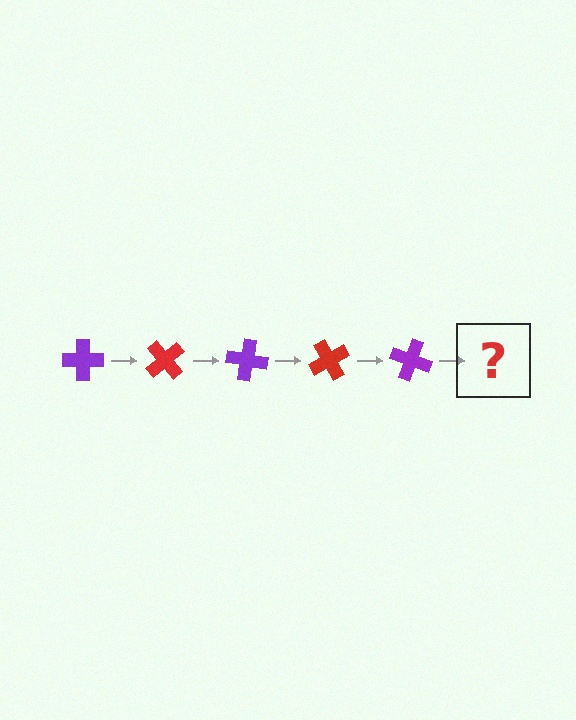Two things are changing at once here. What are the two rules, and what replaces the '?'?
The two rules are that it rotates 50 degrees each step and the color cycles through purple and red. The '?' should be a red cross, rotated 250 degrees from the start.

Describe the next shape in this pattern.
It should be a red cross, rotated 250 degrees from the start.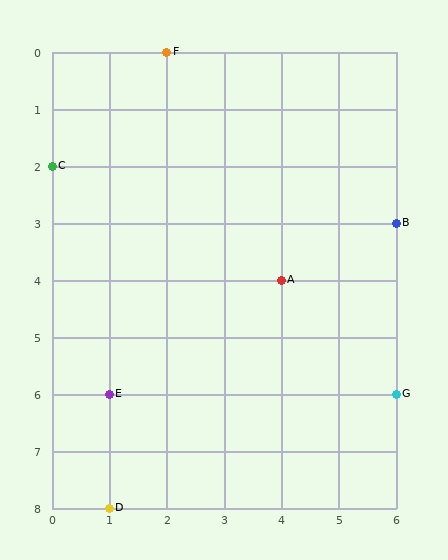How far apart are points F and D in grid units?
Points F and D are 1 column and 8 rows apart (about 8.1 grid units diagonally).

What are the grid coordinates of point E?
Point E is at grid coordinates (1, 6).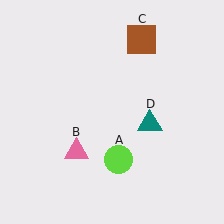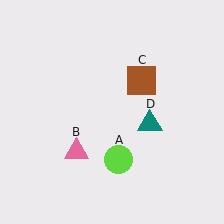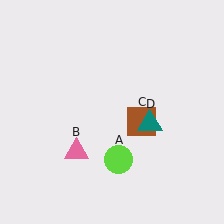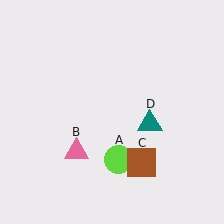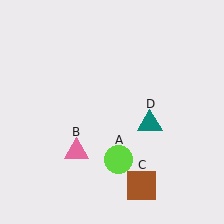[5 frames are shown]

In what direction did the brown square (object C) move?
The brown square (object C) moved down.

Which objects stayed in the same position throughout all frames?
Lime circle (object A) and pink triangle (object B) and teal triangle (object D) remained stationary.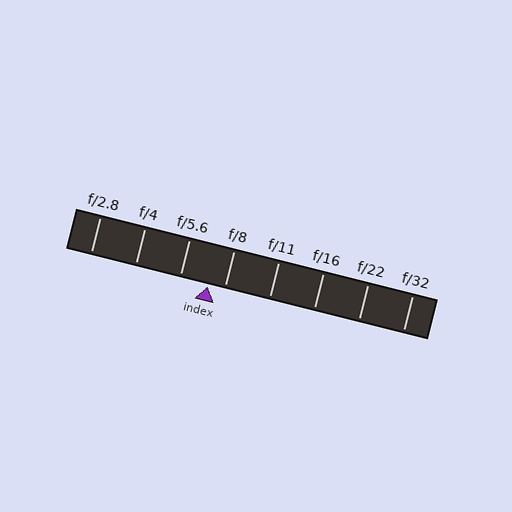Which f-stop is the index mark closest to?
The index mark is closest to f/8.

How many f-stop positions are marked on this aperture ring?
There are 8 f-stop positions marked.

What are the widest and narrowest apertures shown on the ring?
The widest aperture shown is f/2.8 and the narrowest is f/32.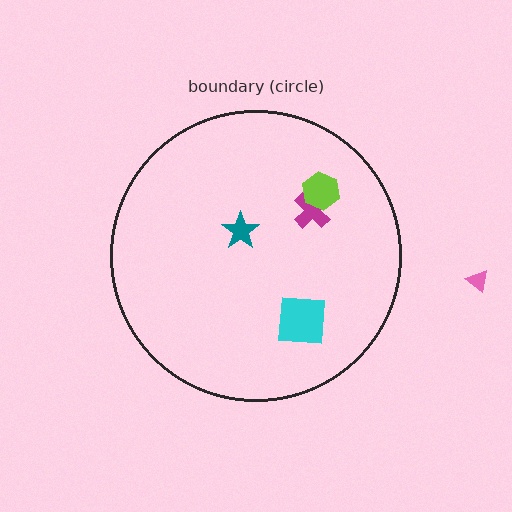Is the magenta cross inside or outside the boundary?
Inside.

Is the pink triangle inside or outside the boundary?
Outside.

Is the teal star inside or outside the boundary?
Inside.